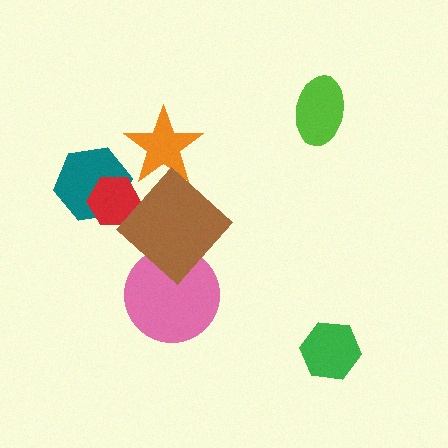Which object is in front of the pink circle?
The brown diamond is in front of the pink circle.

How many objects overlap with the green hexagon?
0 objects overlap with the green hexagon.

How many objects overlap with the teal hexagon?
1 object overlaps with the teal hexagon.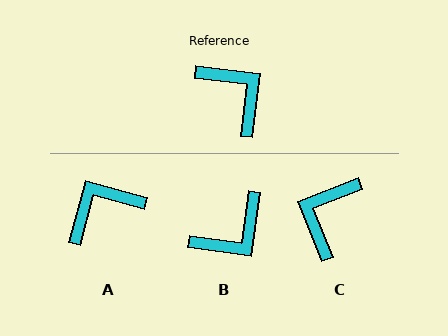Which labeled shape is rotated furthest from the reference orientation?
C, about 118 degrees away.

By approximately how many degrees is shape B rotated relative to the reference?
Approximately 91 degrees clockwise.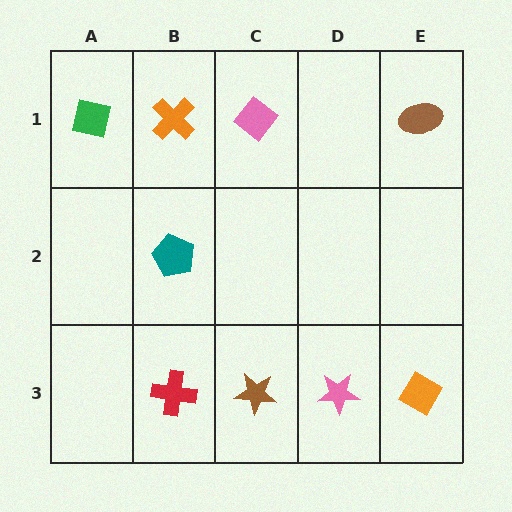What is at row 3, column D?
A pink star.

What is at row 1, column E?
A brown ellipse.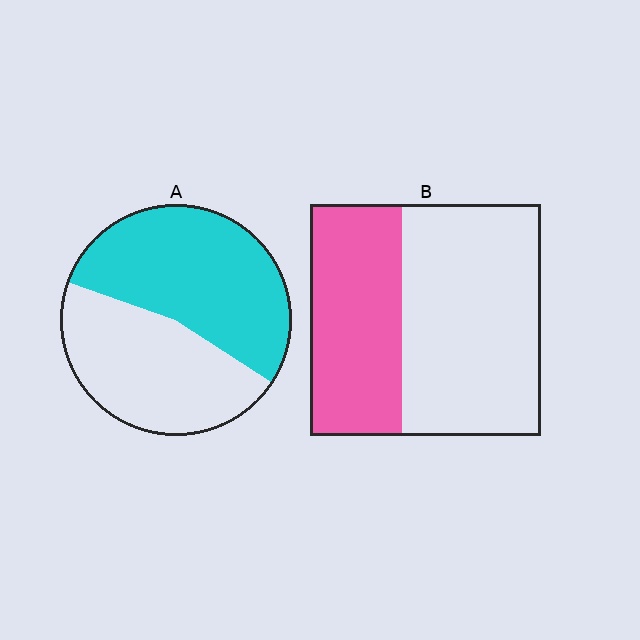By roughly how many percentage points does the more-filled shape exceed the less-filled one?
By roughly 15 percentage points (A over B).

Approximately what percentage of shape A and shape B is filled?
A is approximately 55% and B is approximately 40%.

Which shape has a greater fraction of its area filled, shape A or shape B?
Shape A.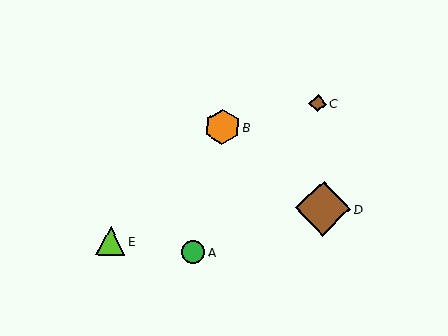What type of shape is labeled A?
Shape A is a green circle.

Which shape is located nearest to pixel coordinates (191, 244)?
The green circle (labeled A) at (193, 252) is nearest to that location.